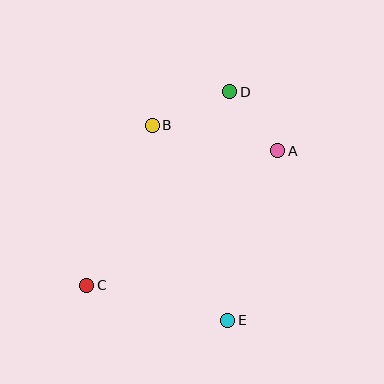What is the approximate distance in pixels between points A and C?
The distance between A and C is approximately 233 pixels.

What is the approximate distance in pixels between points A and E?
The distance between A and E is approximately 177 pixels.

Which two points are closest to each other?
Points A and D are closest to each other.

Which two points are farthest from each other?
Points C and D are farthest from each other.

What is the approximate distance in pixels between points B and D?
The distance between B and D is approximately 84 pixels.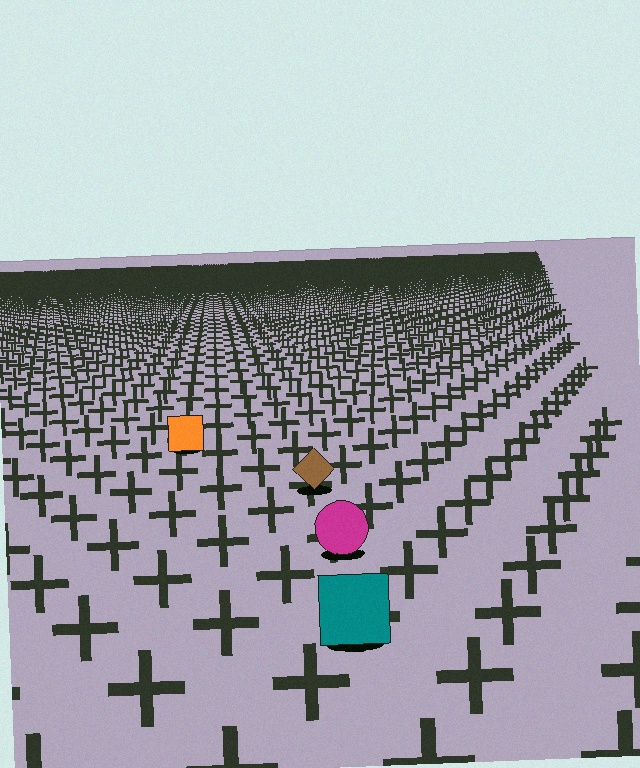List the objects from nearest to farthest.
From nearest to farthest: the teal square, the magenta circle, the brown diamond, the orange square.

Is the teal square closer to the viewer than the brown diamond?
Yes. The teal square is closer — you can tell from the texture gradient: the ground texture is coarser near it.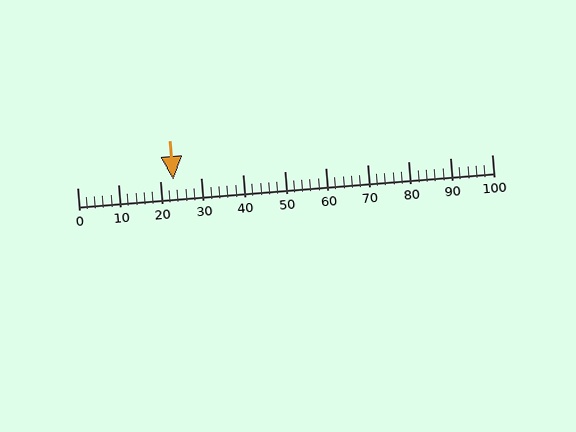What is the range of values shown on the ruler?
The ruler shows values from 0 to 100.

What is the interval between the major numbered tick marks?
The major tick marks are spaced 10 units apart.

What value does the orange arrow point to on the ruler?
The orange arrow points to approximately 23.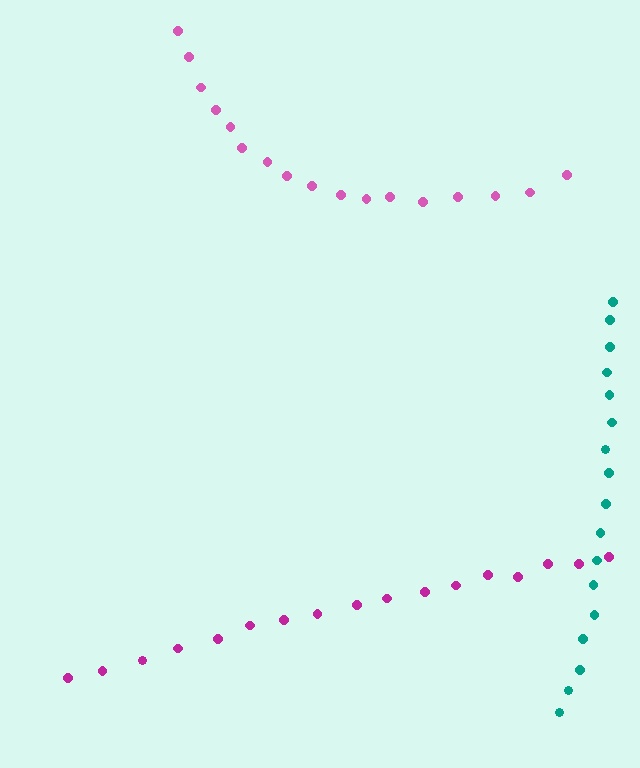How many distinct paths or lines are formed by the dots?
There are 3 distinct paths.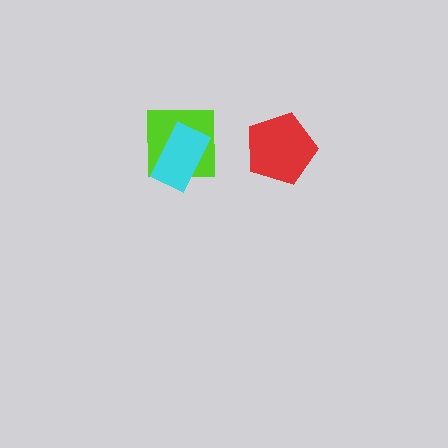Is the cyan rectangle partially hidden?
No, no other shape covers it.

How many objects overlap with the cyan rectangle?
1 object overlaps with the cyan rectangle.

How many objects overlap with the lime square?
1 object overlaps with the lime square.